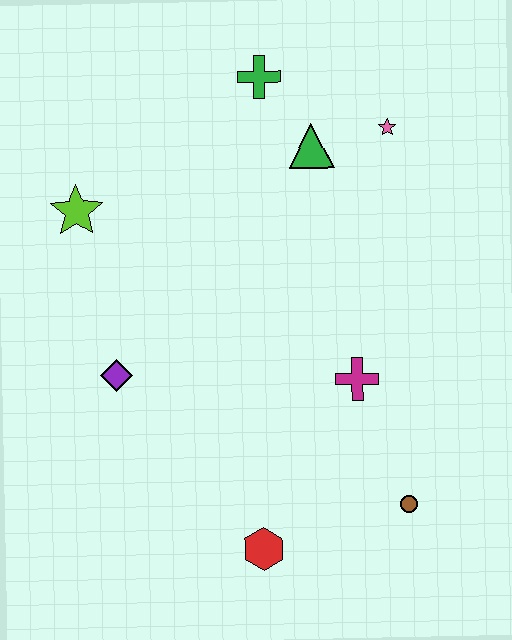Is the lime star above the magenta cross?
Yes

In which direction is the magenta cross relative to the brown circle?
The magenta cross is above the brown circle.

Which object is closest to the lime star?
The purple diamond is closest to the lime star.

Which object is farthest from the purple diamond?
The pink star is farthest from the purple diamond.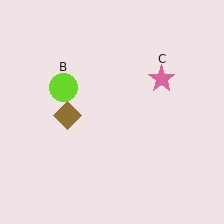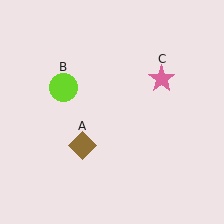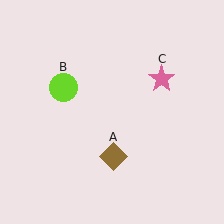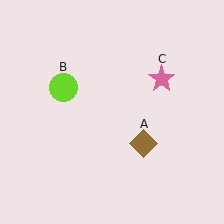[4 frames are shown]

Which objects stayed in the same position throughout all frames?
Lime circle (object B) and pink star (object C) remained stationary.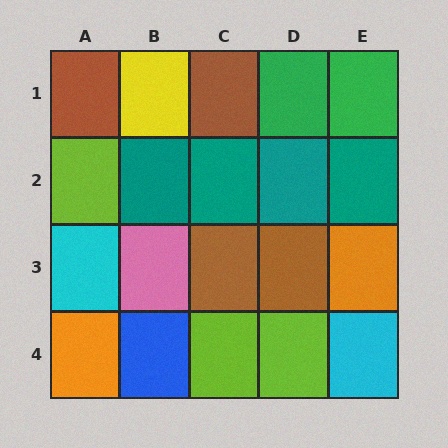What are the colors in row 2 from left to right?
Lime, teal, teal, teal, teal.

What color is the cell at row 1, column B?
Yellow.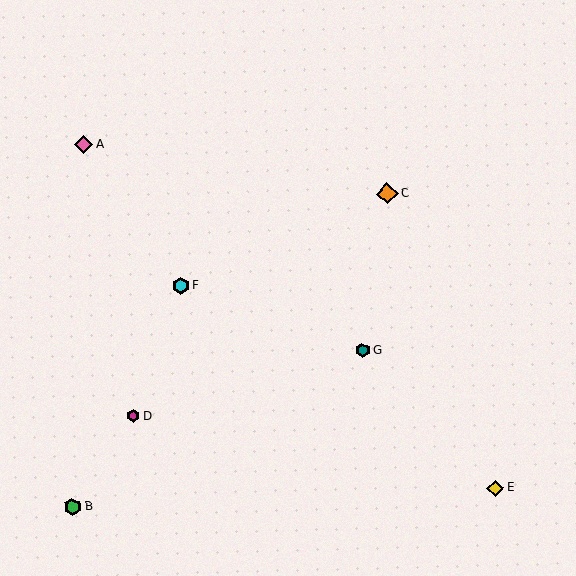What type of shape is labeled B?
Shape B is a green hexagon.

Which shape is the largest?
The orange diamond (labeled C) is the largest.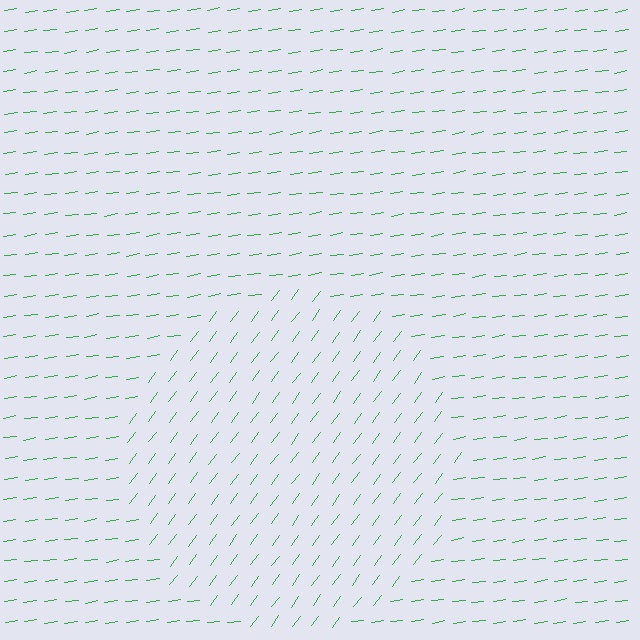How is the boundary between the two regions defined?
The boundary is defined purely by a change in line orientation (approximately 45 degrees difference). All lines are the same color and thickness.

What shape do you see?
I see a circle.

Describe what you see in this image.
The image is filled with small green line segments. A circle region in the image has lines oriented differently from the surrounding lines, creating a visible texture boundary.